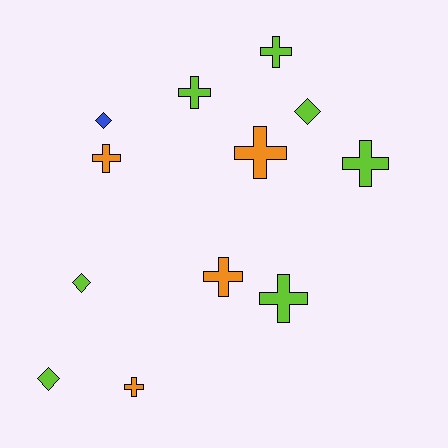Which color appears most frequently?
Lime, with 7 objects.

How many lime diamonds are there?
There are 3 lime diamonds.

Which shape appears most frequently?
Cross, with 8 objects.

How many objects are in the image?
There are 12 objects.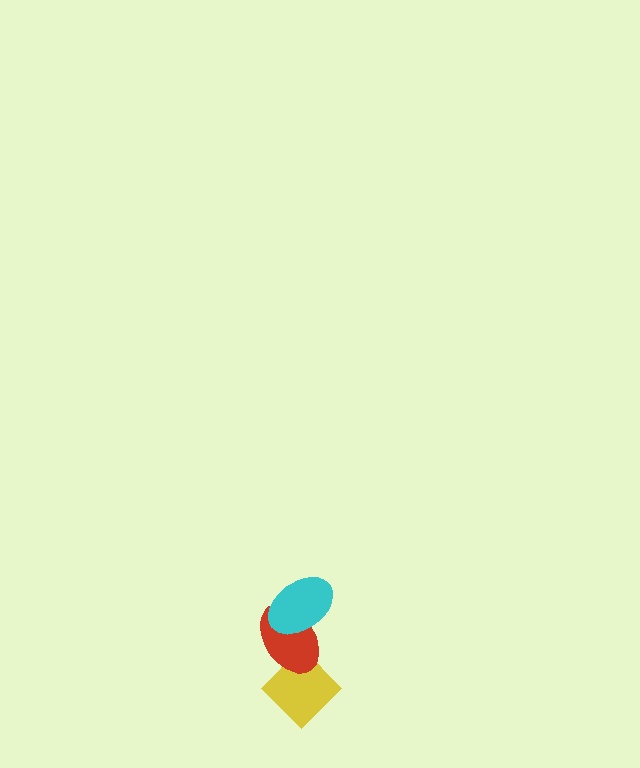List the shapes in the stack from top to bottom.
From top to bottom: the cyan ellipse, the red ellipse, the yellow diamond.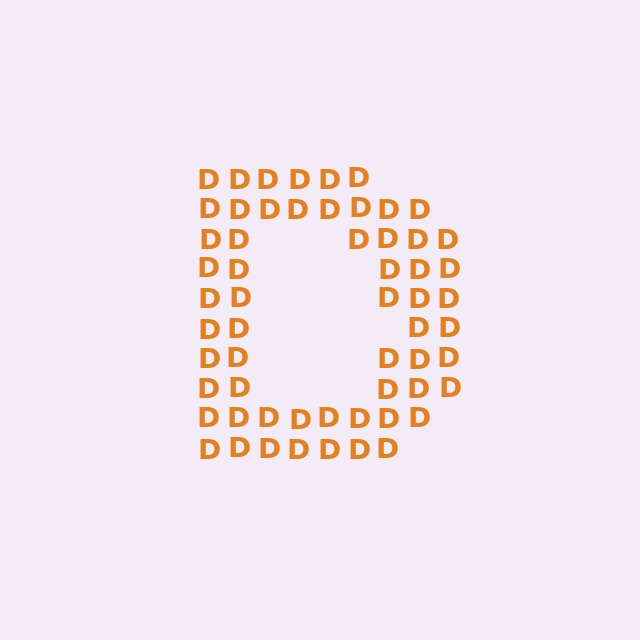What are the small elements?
The small elements are letter D's.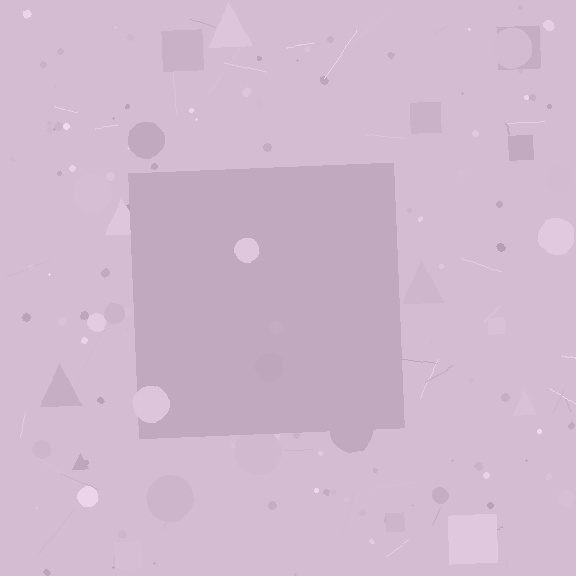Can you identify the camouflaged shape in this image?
The camouflaged shape is a square.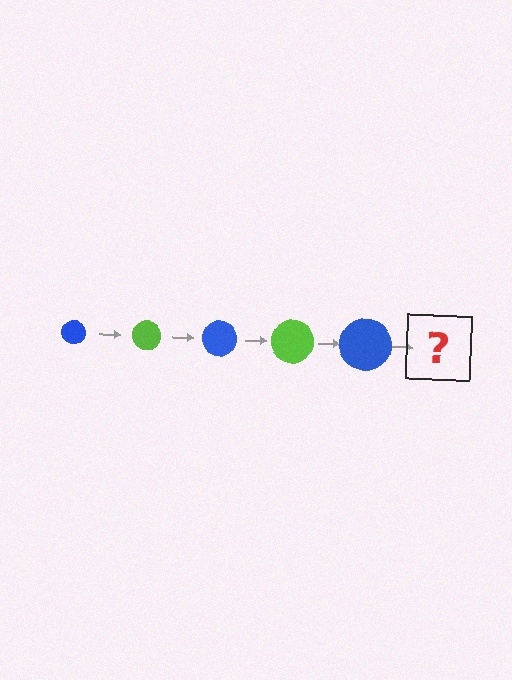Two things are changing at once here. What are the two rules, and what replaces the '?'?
The two rules are that the circle grows larger each step and the color cycles through blue and lime. The '?' should be a lime circle, larger than the previous one.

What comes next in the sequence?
The next element should be a lime circle, larger than the previous one.